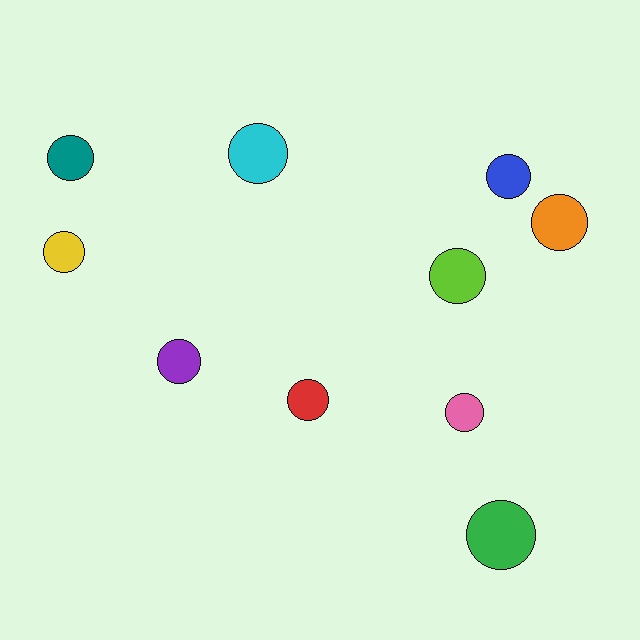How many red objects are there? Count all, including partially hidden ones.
There is 1 red object.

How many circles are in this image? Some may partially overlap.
There are 10 circles.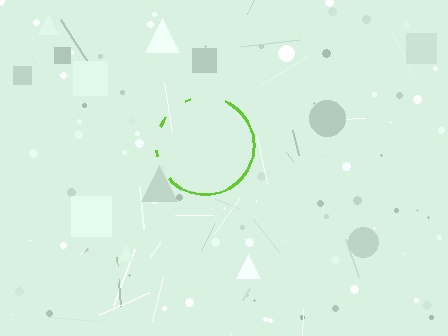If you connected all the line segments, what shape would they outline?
They would outline a circle.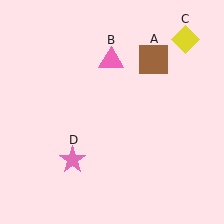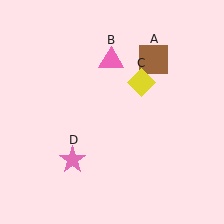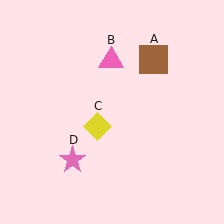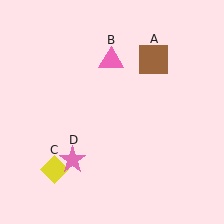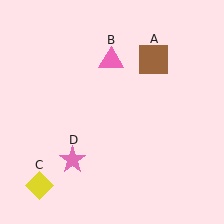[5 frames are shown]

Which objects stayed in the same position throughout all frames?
Brown square (object A) and pink triangle (object B) and pink star (object D) remained stationary.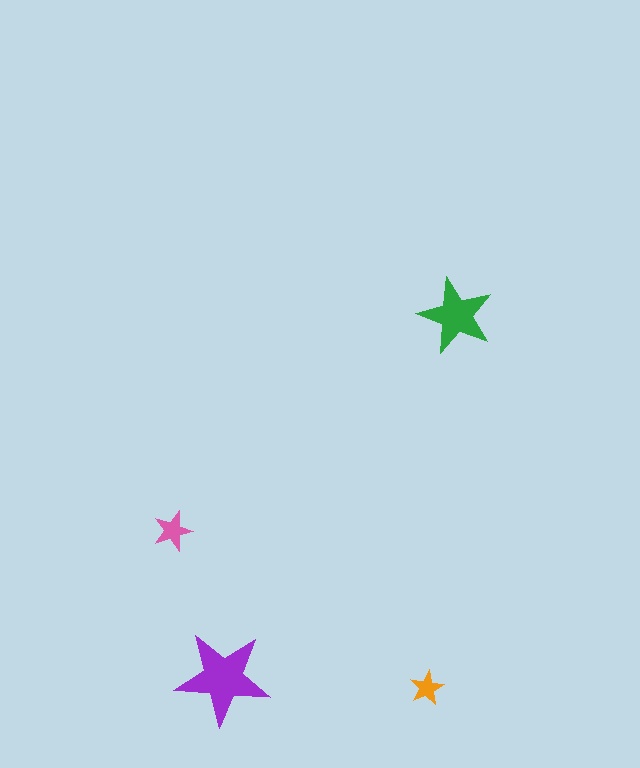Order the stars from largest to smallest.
the purple one, the green one, the pink one, the orange one.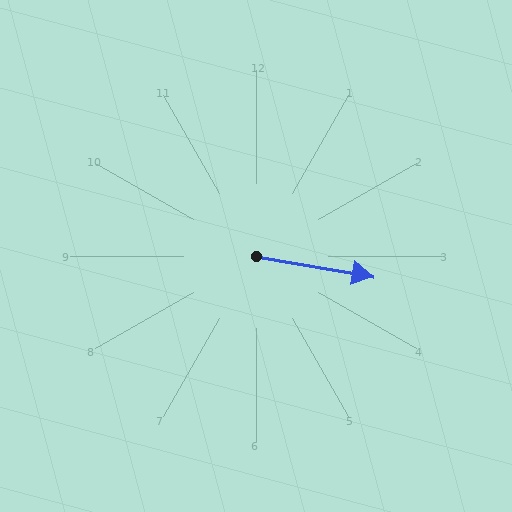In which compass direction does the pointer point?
East.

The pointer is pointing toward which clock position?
Roughly 3 o'clock.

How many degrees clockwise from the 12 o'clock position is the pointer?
Approximately 100 degrees.